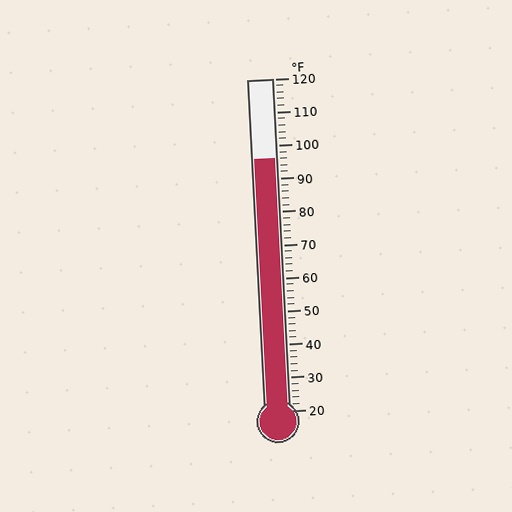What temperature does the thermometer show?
The thermometer shows approximately 96°F.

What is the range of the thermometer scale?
The thermometer scale ranges from 20°F to 120°F.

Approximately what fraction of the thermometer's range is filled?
The thermometer is filled to approximately 75% of its range.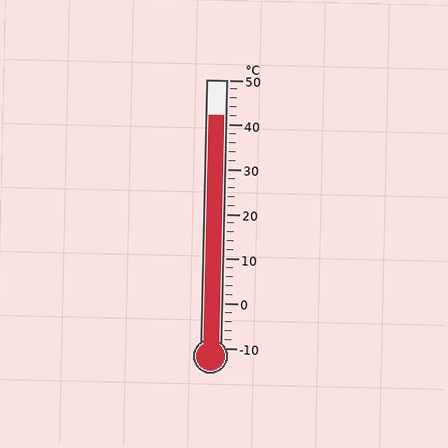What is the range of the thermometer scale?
The thermometer scale ranges from -10°C to 50°C.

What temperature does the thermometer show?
The thermometer shows approximately 42°C.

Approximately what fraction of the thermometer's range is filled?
The thermometer is filled to approximately 85% of its range.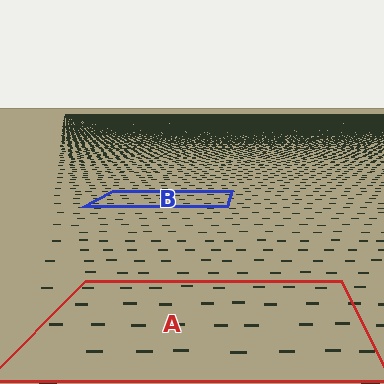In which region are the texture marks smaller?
The texture marks are smaller in region B, because it is farther away.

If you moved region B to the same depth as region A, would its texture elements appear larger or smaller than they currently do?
They would appear larger. At a closer depth, the same texture elements are projected at a bigger on-screen size.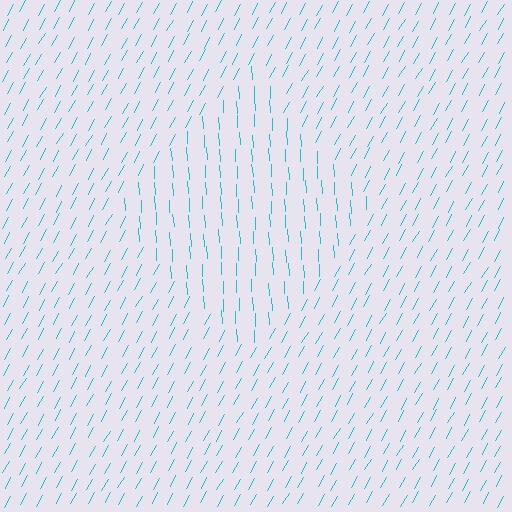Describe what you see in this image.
The image is filled with small cyan line segments. A diamond region in the image has lines oriented differently from the surrounding lines, creating a visible texture boundary.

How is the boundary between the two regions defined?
The boundary is defined purely by a change in line orientation (approximately 32 degrees difference). All lines are the same color and thickness.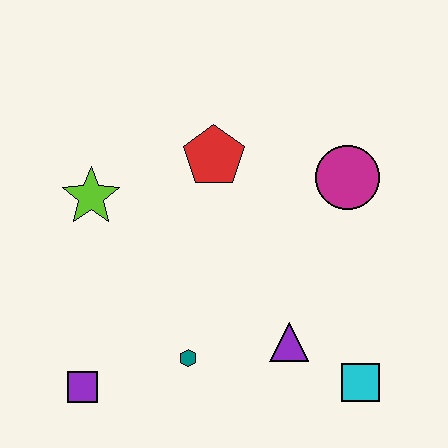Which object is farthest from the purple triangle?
The lime star is farthest from the purple triangle.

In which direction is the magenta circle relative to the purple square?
The magenta circle is to the right of the purple square.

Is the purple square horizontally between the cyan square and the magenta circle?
No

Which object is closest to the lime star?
The red pentagon is closest to the lime star.